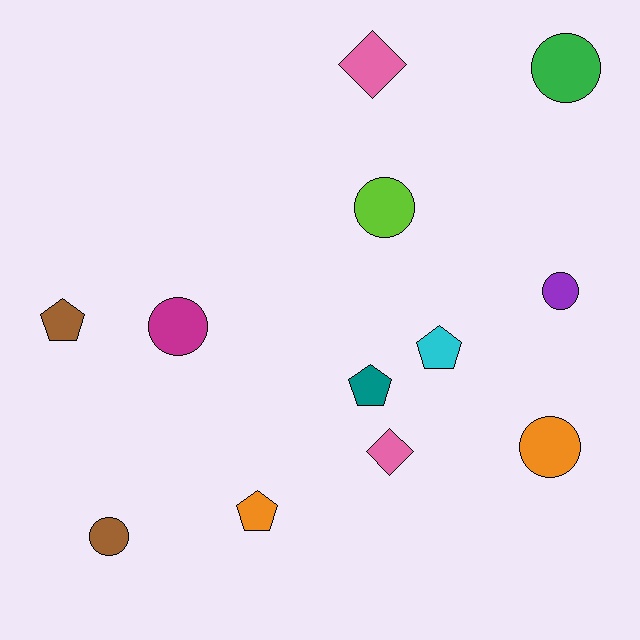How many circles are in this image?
There are 6 circles.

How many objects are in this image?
There are 12 objects.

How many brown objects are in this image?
There are 2 brown objects.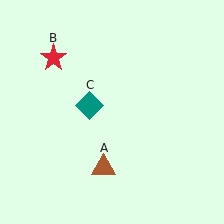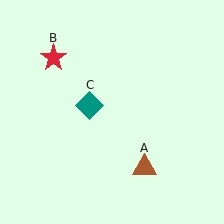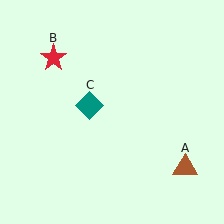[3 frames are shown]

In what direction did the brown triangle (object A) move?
The brown triangle (object A) moved right.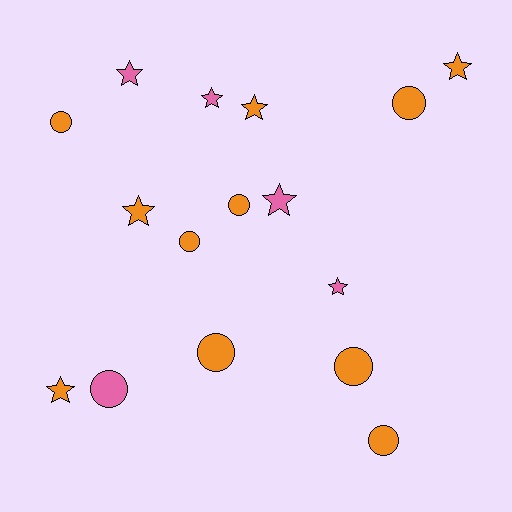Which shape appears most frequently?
Star, with 8 objects.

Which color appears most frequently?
Orange, with 11 objects.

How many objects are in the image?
There are 16 objects.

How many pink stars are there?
There are 4 pink stars.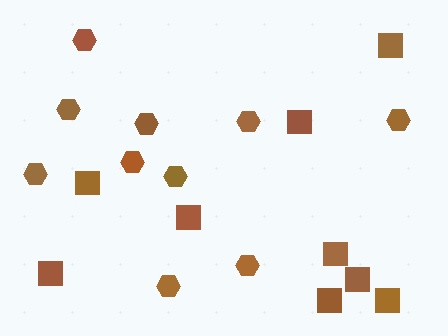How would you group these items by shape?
There are 2 groups: one group of squares (9) and one group of hexagons (10).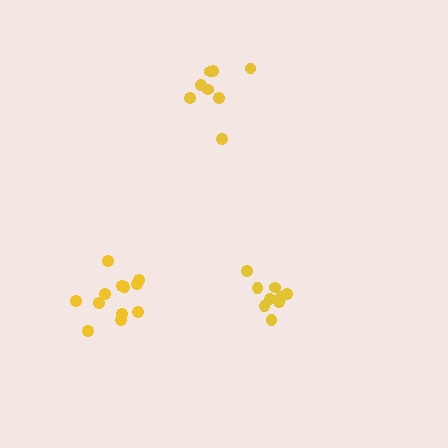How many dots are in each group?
Group 1: 12 dots, Group 2: 9 dots, Group 3: 8 dots (29 total).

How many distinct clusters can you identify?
There are 3 distinct clusters.